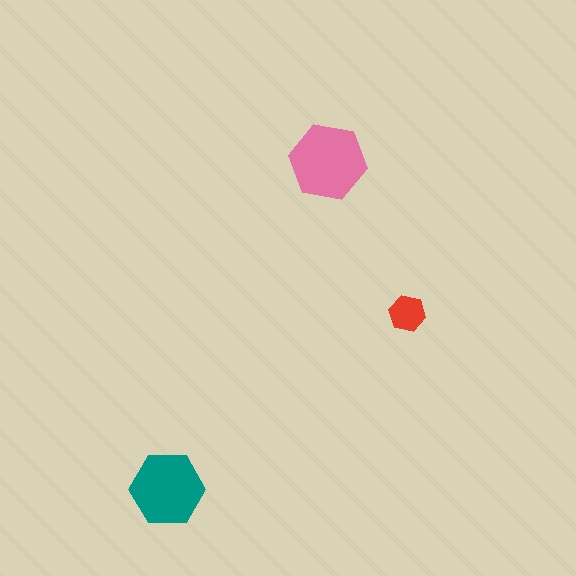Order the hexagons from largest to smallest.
the pink one, the teal one, the red one.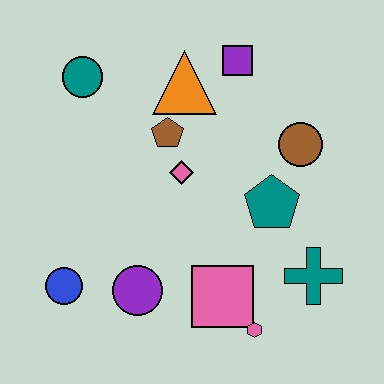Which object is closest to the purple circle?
The blue circle is closest to the purple circle.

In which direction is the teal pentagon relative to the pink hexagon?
The teal pentagon is above the pink hexagon.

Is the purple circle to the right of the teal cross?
No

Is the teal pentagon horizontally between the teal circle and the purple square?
No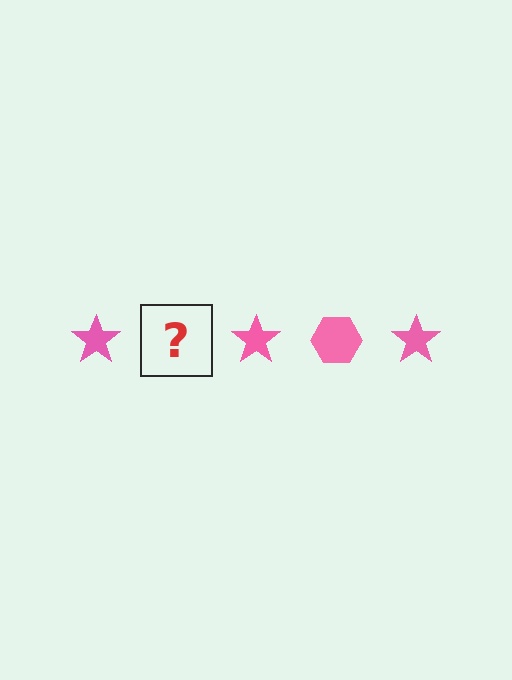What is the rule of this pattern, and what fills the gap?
The rule is that the pattern cycles through star, hexagon shapes in pink. The gap should be filled with a pink hexagon.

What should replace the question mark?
The question mark should be replaced with a pink hexagon.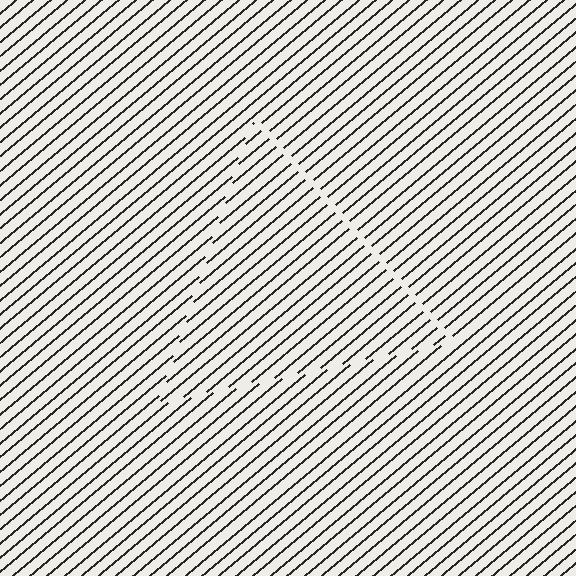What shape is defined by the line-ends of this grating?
An illusory triangle. The interior of the shape contains the same grating, shifted by half a period — the contour is defined by the phase discontinuity where line-ends from the inner and outer gratings abut.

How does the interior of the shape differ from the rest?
The interior of the shape contains the same grating, shifted by half a period — the contour is defined by the phase discontinuity where line-ends from the inner and outer gratings abut.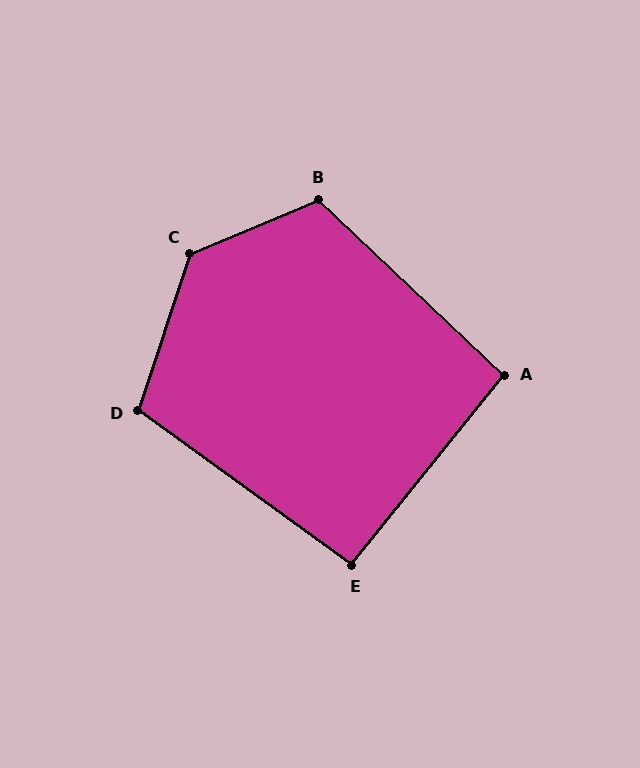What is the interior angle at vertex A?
Approximately 95 degrees (approximately right).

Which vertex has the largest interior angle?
C, at approximately 131 degrees.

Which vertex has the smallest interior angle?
E, at approximately 93 degrees.